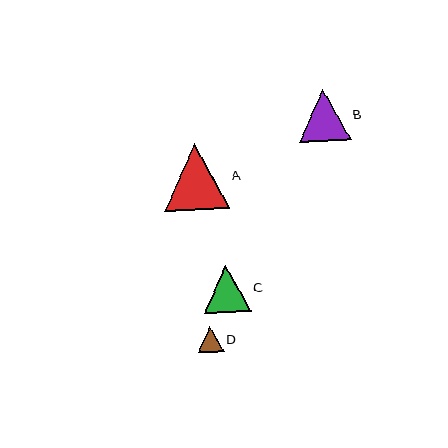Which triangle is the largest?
Triangle A is the largest with a size of approximately 65 pixels.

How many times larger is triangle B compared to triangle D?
Triangle B is approximately 2.0 times the size of triangle D.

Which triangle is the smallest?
Triangle D is the smallest with a size of approximately 26 pixels.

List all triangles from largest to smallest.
From largest to smallest: A, B, C, D.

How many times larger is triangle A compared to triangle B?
Triangle A is approximately 1.3 times the size of triangle B.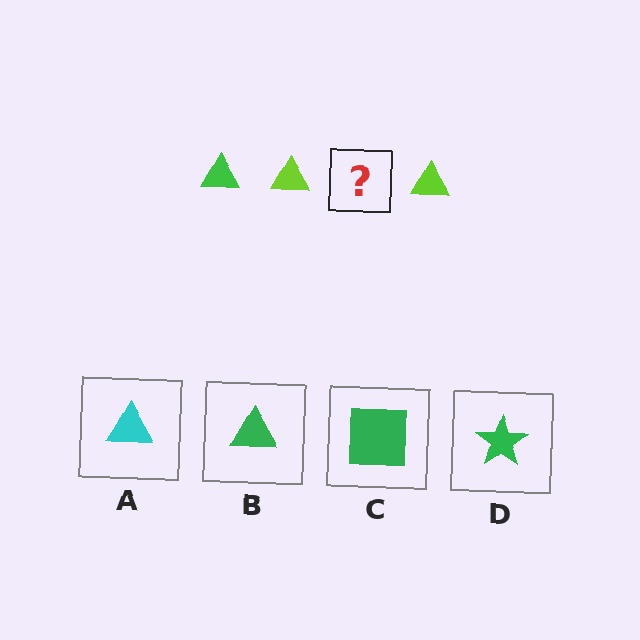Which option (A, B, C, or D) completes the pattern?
B.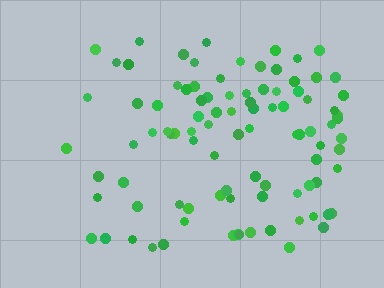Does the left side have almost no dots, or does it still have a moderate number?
Still a moderate number, just noticeably fewer than the right.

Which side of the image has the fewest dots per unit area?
The left.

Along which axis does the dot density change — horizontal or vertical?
Horizontal.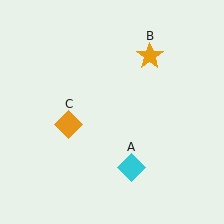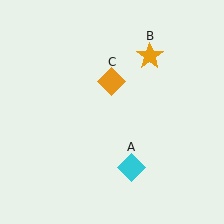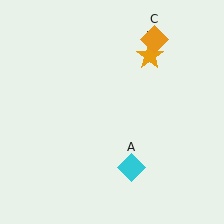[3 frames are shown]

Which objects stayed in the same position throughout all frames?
Cyan diamond (object A) and orange star (object B) remained stationary.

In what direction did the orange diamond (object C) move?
The orange diamond (object C) moved up and to the right.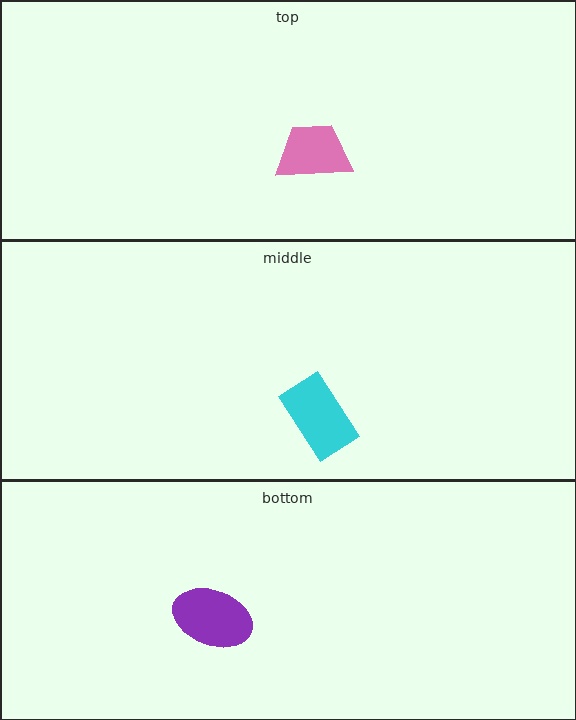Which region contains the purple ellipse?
The bottom region.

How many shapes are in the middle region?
1.